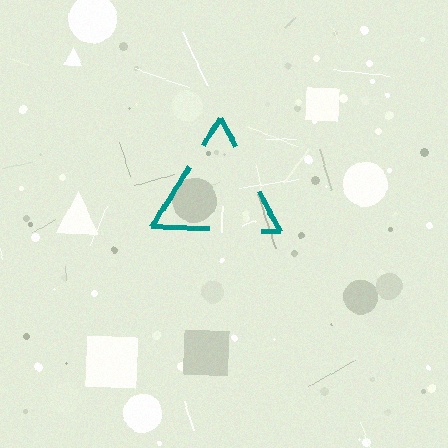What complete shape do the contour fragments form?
The contour fragments form a triangle.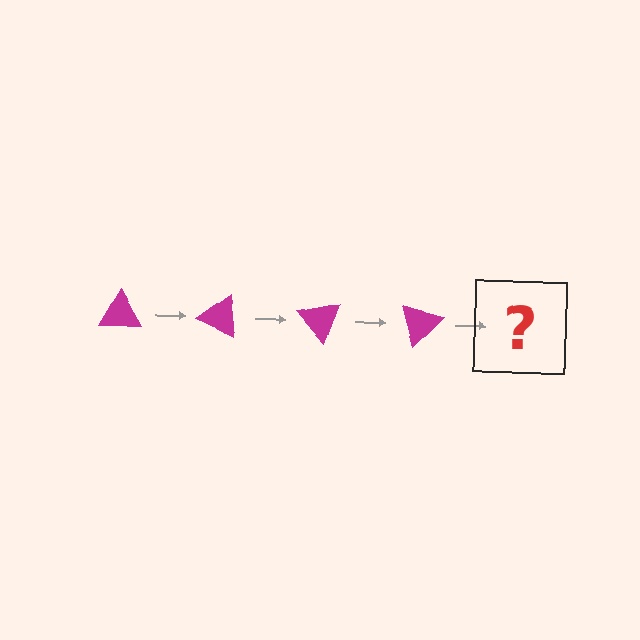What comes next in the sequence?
The next element should be a magenta triangle rotated 100 degrees.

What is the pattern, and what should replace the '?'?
The pattern is that the triangle rotates 25 degrees each step. The '?' should be a magenta triangle rotated 100 degrees.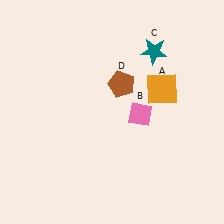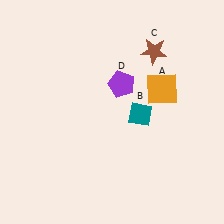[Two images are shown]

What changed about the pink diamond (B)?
In Image 1, B is pink. In Image 2, it changed to teal.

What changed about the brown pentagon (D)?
In Image 1, D is brown. In Image 2, it changed to purple.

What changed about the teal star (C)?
In Image 1, C is teal. In Image 2, it changed to brown.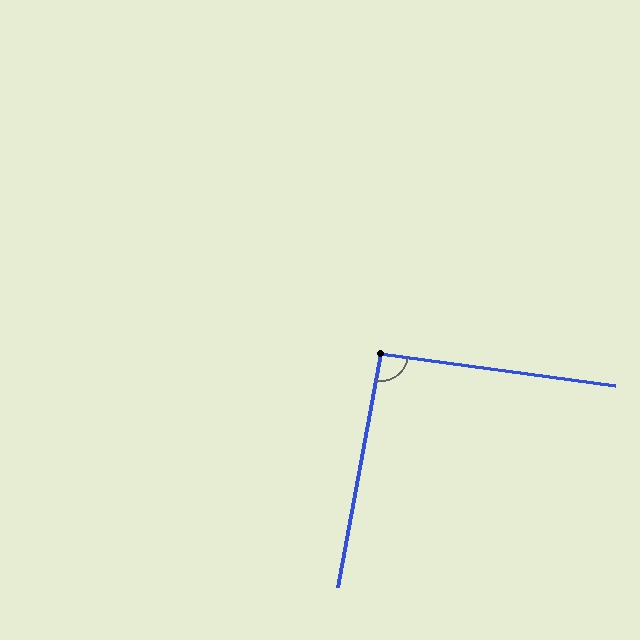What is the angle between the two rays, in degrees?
Approximately 93 degrees.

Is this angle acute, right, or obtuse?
It is approximately a right angle.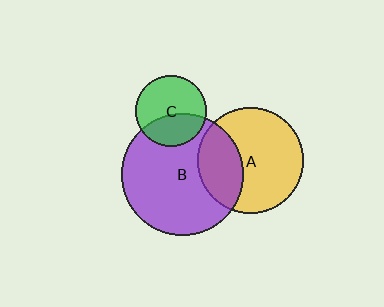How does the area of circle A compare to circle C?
Approximately 2.2 times.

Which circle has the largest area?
Circle B (purple).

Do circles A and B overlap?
Yes.